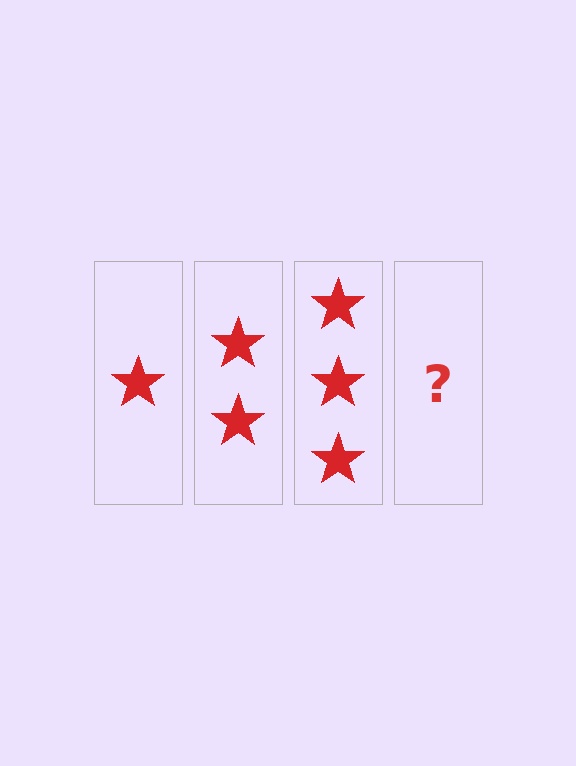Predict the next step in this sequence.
The next step is 4 stars.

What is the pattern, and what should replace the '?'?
The pattern is that each step adds one more star. The '?' should be 4 stars.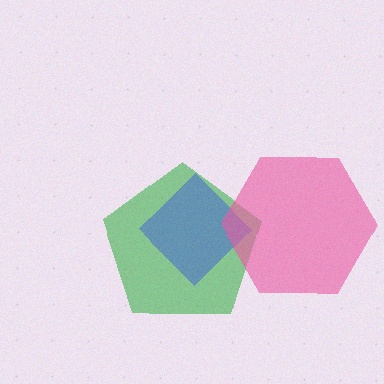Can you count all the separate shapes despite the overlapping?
Yes, there are 3 separate shapes.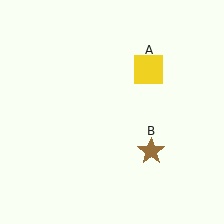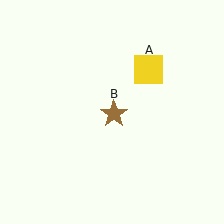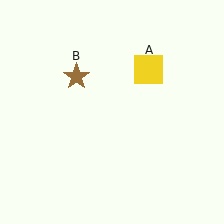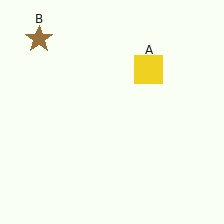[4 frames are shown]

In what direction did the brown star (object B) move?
The brown star (object B) moved up and to the left.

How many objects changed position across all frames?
1 object changed position: brown star (object B).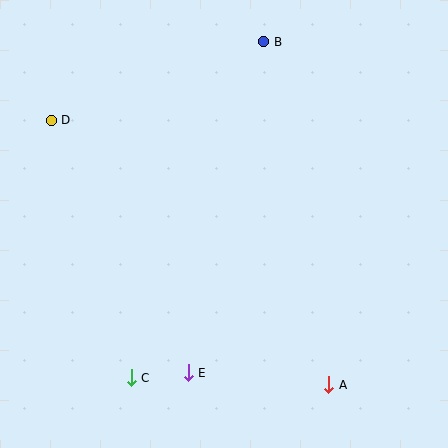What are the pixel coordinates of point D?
Point D is at (51, 120).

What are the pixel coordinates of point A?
Point A is at (329, 385).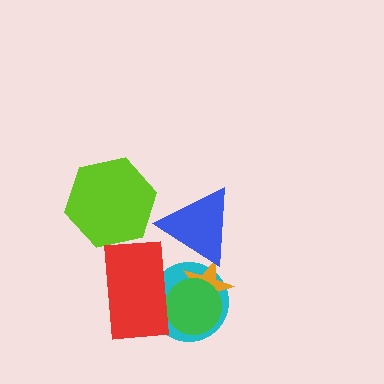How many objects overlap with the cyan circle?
4 objects overlap with the cyan circle.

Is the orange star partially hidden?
Yes, it is partially covered by another shape.